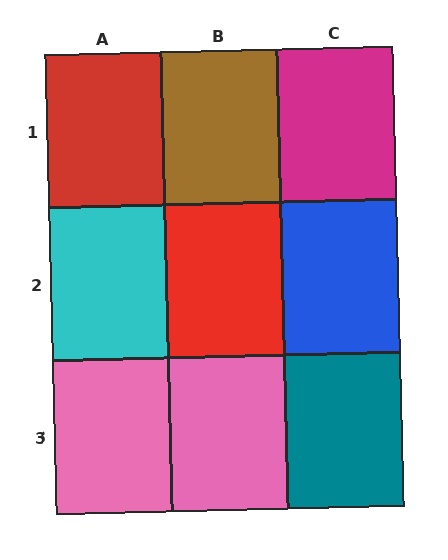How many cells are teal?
1 cell is teal.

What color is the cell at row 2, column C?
Blue.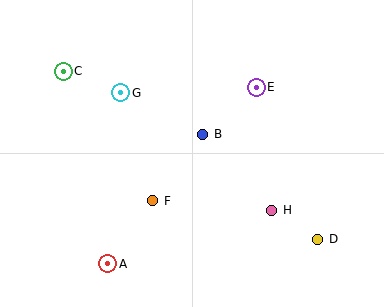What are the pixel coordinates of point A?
Point A is at (108, 264).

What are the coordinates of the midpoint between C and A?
The midpoint between C and A is at (85, 168).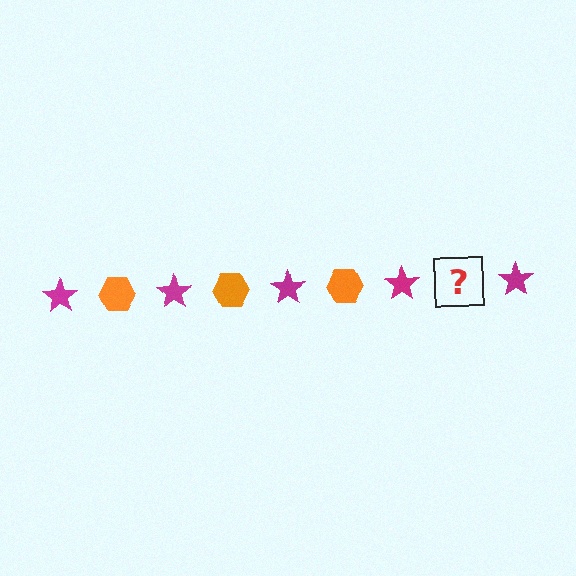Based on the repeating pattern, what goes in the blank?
The blank should be an orange hexagon.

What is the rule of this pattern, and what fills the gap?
The rule is that the pattern alternates between magenta star and orange hexagon. The gap should be filled with an orange hexagon.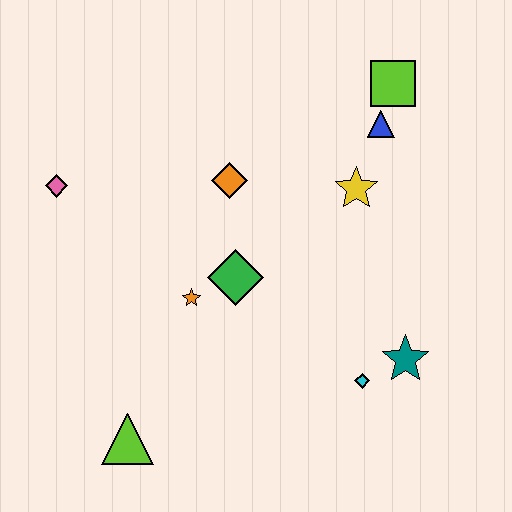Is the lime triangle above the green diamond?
No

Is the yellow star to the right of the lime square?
No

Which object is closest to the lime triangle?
The orange star is closest to the lime triangle.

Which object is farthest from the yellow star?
The lime triangle is farthest from the yellow star.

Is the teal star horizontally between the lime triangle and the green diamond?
No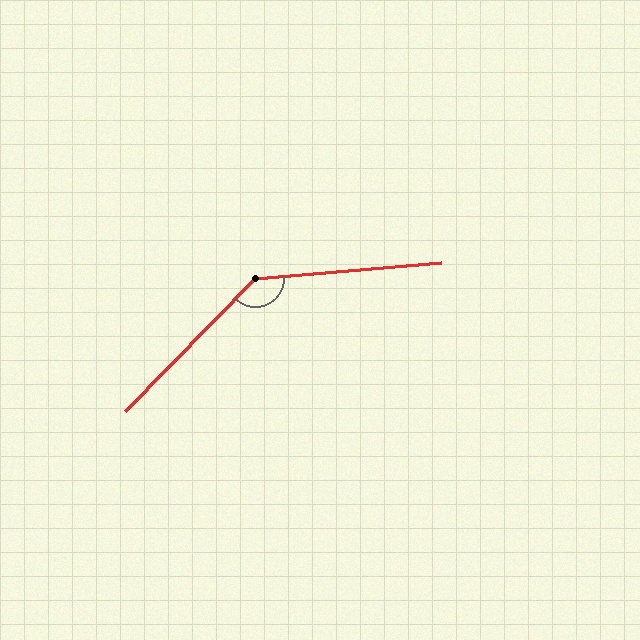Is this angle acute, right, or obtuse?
It is obtuse.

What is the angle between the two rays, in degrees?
Approximately 139 degrees.